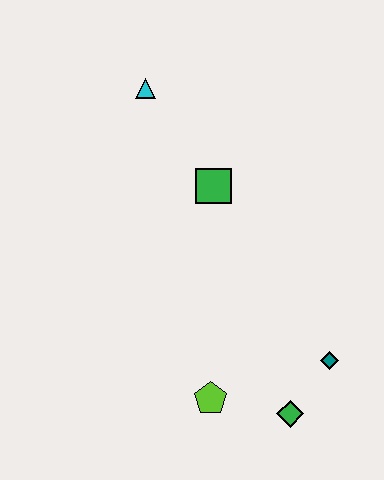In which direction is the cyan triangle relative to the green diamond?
The cyan triangle is above the green diamond.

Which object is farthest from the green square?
The green diamond is farthest from the green square.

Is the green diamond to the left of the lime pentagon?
No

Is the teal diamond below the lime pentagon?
No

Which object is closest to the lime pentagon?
The green diamond is closest to the lime pentagon.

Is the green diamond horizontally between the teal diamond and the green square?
Yes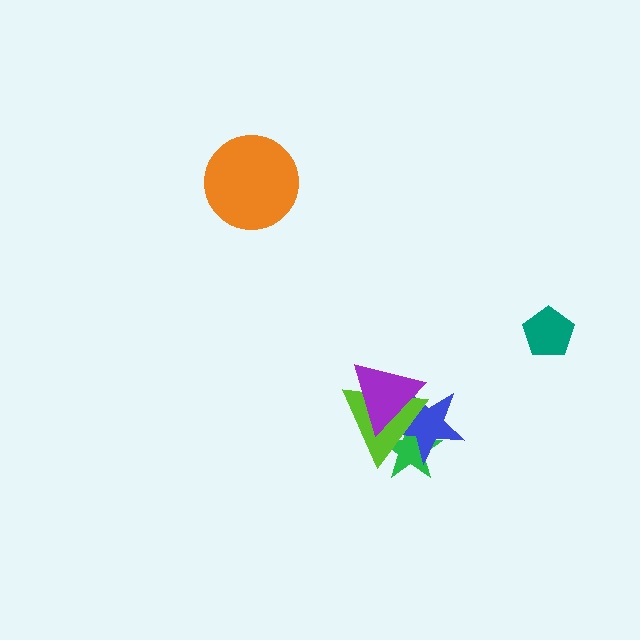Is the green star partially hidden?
Yes, it is partially covered by another shape.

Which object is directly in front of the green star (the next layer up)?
The blue star is directly in front of the green star.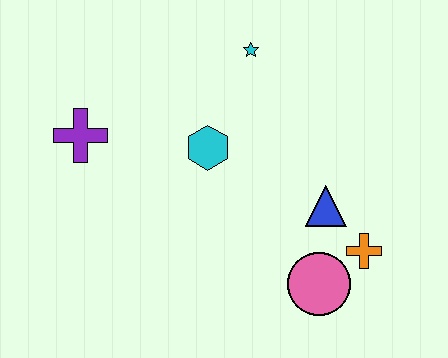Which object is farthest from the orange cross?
The purple cross is farthest from the orange cross.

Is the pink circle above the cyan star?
No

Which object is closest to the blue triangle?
The orange cross is closest to the blue triangle.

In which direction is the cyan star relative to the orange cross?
The cyan star is above the orange cross.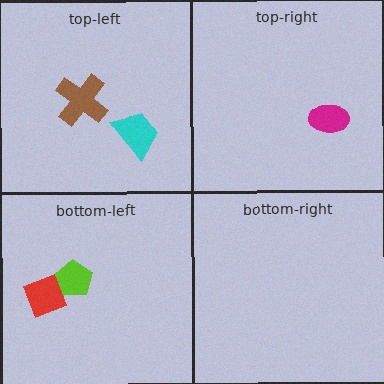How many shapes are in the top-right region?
1.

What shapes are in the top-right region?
The magenta ellipse.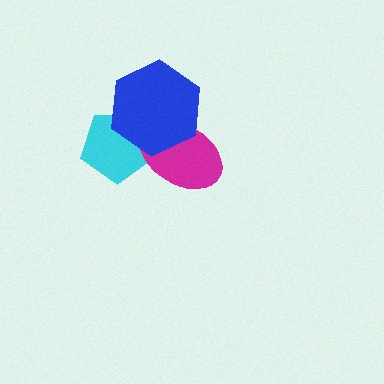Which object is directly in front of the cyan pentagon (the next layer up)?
The magenta ellipse is directly in front of the cyan pentagon.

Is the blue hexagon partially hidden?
No, no other shape covers it.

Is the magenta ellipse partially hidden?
Yes, it is partially covered by another shape.